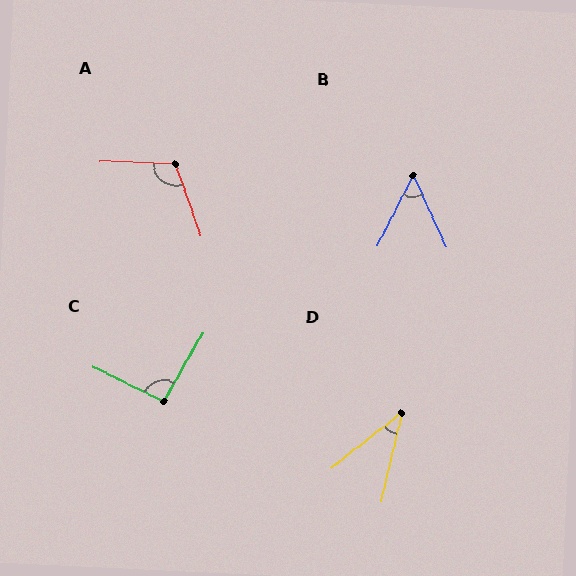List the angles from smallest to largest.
D (39°), B (51°), C (93°), A (111°).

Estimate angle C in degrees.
Approximately 93 degrees.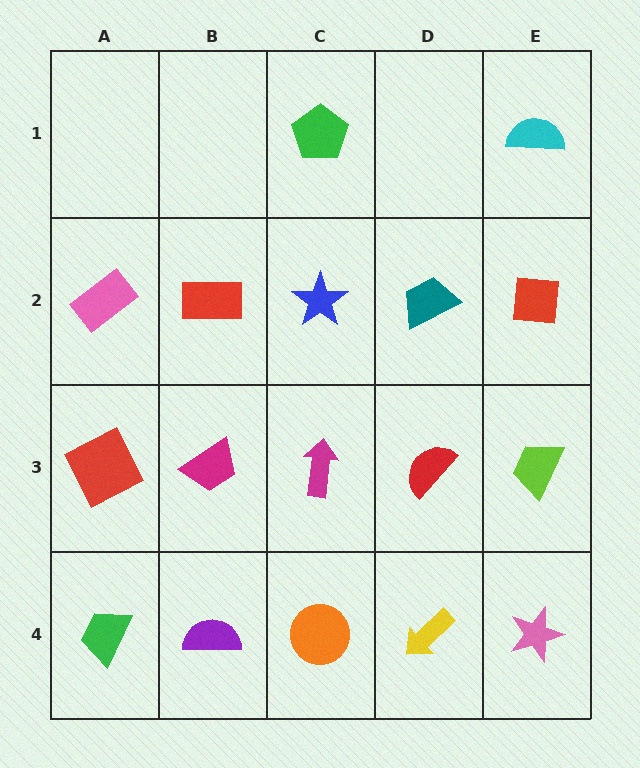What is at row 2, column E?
A red square.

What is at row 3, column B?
A magenta trapezoid.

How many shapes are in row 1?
2 shapes.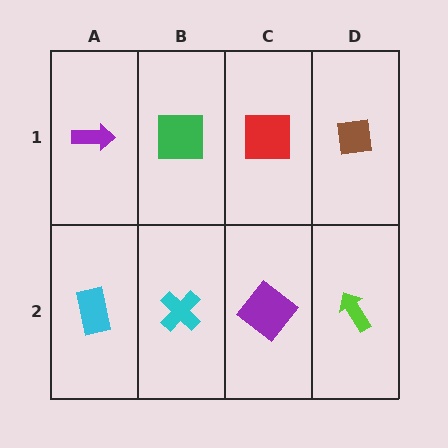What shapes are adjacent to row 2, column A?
A purple arrow (row 1, column A), a cyan cross (row 2, column B).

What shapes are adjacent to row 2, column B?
A green square (row 1, column B), a cyan rectangle (row 2, column A), a purple diamond (row 2, column C).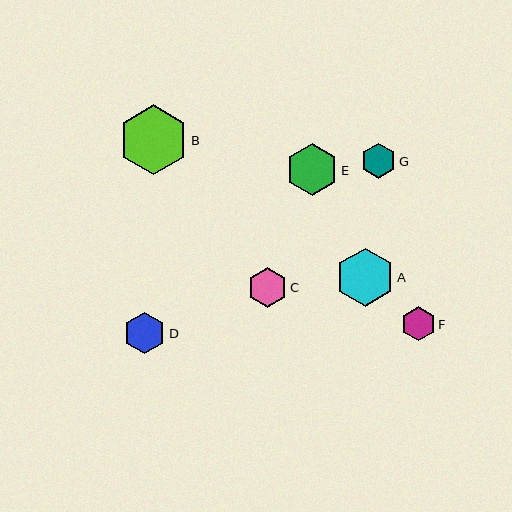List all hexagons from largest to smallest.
From largest to smallest: B, A, E, D, C, G, F.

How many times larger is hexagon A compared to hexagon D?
Hexagon A is approximately 1.4 times the size of hexagon D.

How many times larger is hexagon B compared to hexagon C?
Hexagon B is approximately 1.8 times the size of hexagon C.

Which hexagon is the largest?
Hexagon B is the largest with a size of approximately 70 pixels.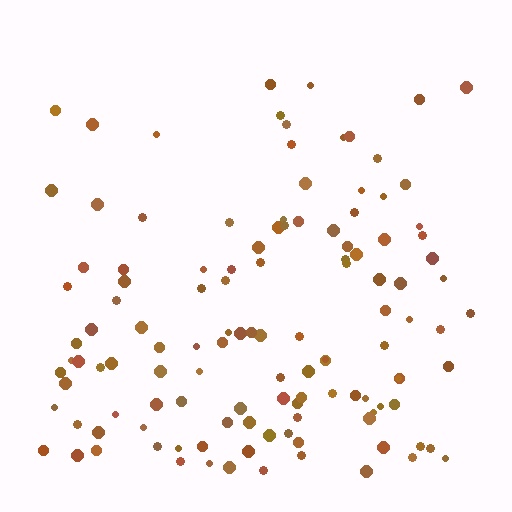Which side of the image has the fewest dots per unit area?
The top.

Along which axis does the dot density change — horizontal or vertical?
Vertical.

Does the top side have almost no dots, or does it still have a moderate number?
Still a moderate number, just noticeably fewer than the bottom.